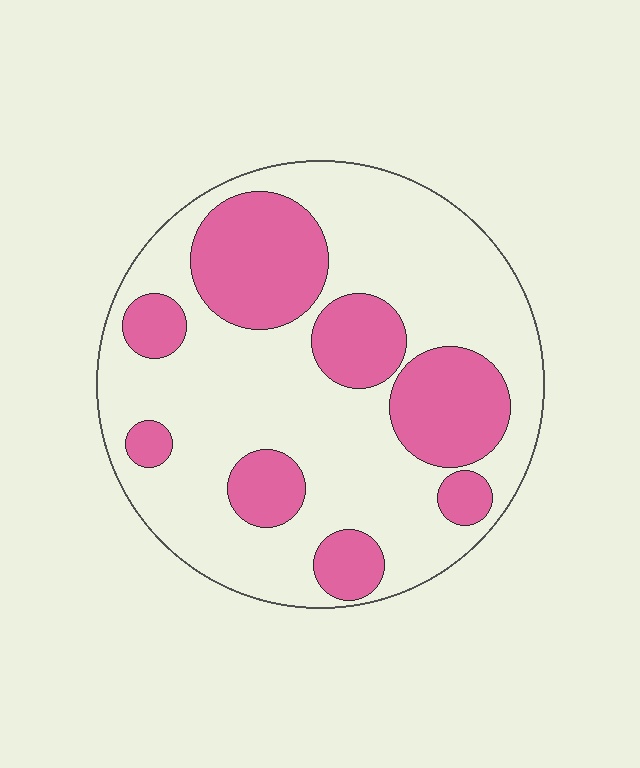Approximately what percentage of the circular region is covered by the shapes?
Approximately 30%.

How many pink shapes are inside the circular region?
8.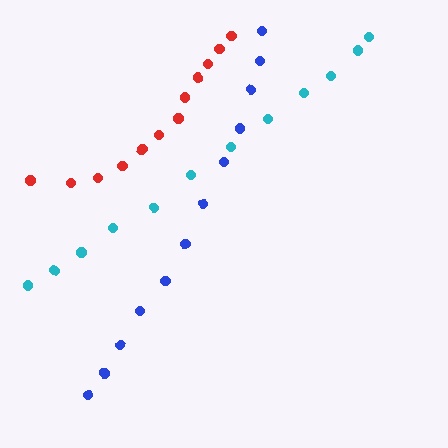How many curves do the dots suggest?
There are 3 distinct paths.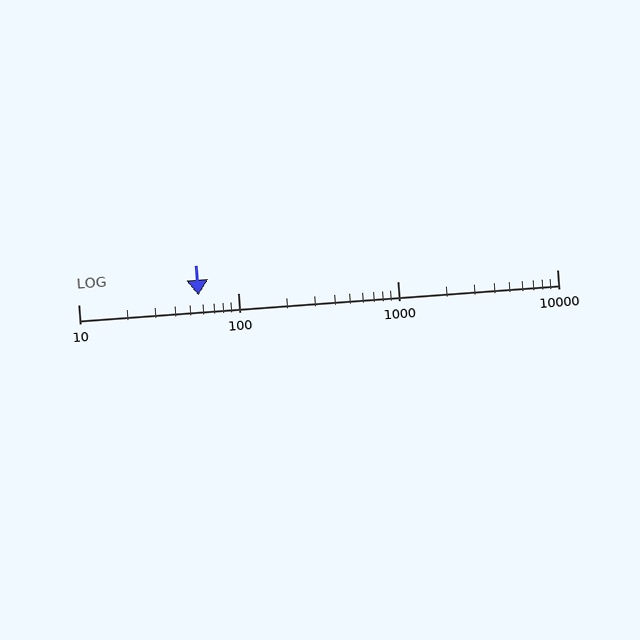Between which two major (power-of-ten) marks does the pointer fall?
The pointer is between 10 and 100.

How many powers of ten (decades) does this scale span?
The scale spans 3 decades, from 10 to 10000.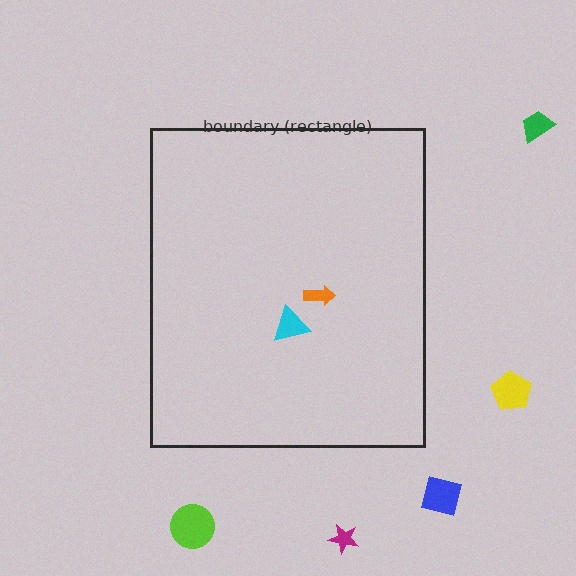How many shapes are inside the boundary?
2 inside, 5 outside.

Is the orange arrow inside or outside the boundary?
Inside.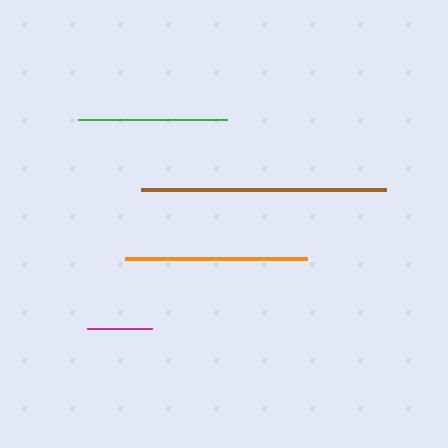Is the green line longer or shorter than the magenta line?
The green line is longer than the magenta line.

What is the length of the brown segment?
The brown segment is approximately 246 pixels long.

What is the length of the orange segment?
The orange segment is approximately 182 pixels long.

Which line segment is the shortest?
The magenta line is the shortest at approximately 65 pixels.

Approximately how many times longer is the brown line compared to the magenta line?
The brown line is approximately 3.8 times the length of the magenta line.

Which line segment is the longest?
The brown line is the longest at approximately 246 pixels.